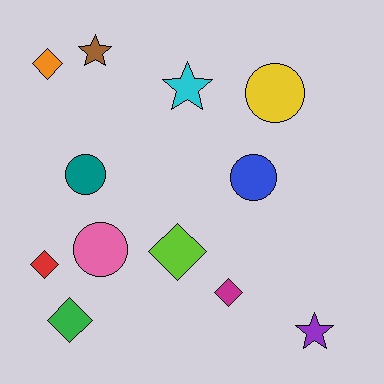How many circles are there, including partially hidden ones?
There are 4 circles.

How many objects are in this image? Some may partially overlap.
There are 12 objects.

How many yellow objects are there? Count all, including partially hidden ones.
There is 1 yellow object.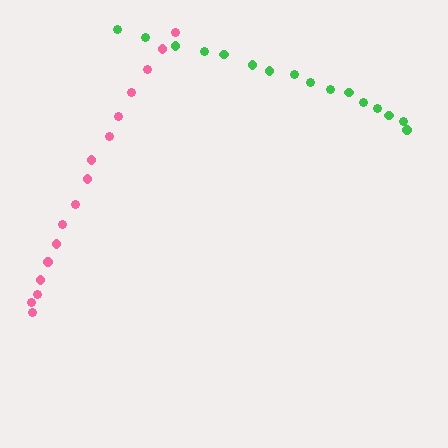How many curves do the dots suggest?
There are 2 distinct paths.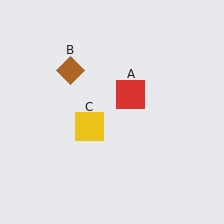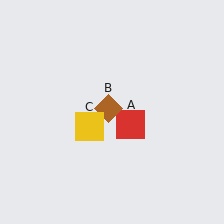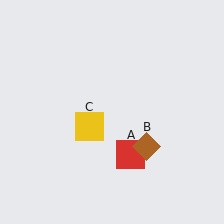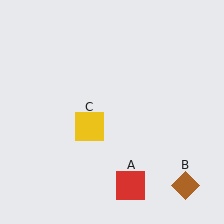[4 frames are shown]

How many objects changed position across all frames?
2 objects changed position: red square (object A), brown diamond (object B).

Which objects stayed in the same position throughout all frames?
Yellow square (object C) remained stationary.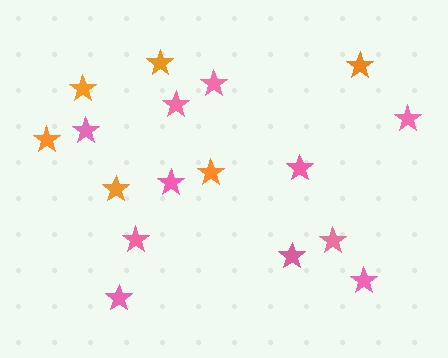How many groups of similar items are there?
There are 2 groups: one group of pink stars (11) and one group of orange stars (6).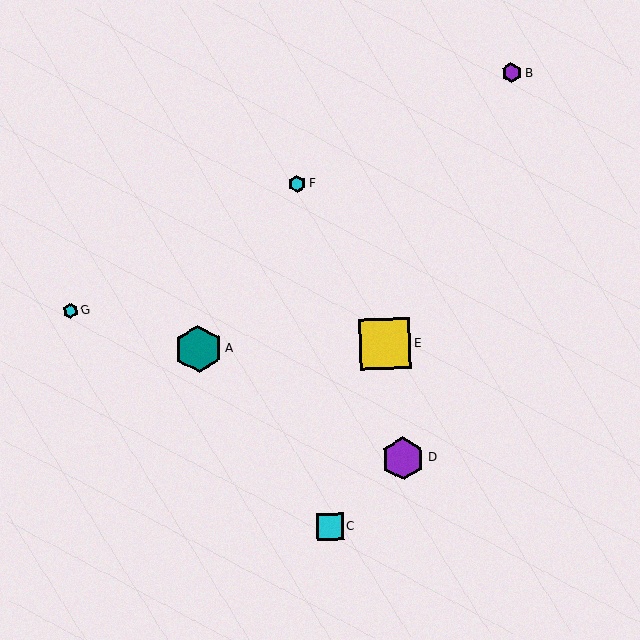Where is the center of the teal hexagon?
The center of the teal hexagon is at (199, 349).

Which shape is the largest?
The yellow square (labeled E) is the largest.